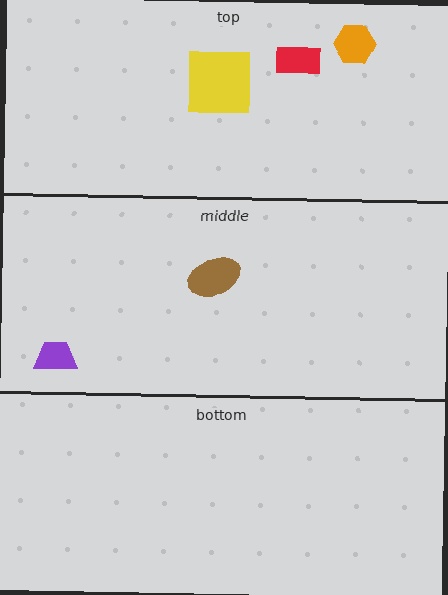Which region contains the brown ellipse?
The middle region.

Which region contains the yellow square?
The top region.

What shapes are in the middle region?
The purple trapezoid, the brown ellipse.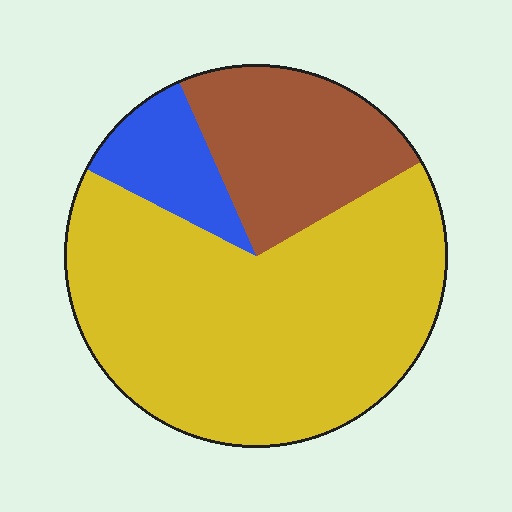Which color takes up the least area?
Blue, at roughly 10%.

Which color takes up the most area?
Yellow, at roughly 65%.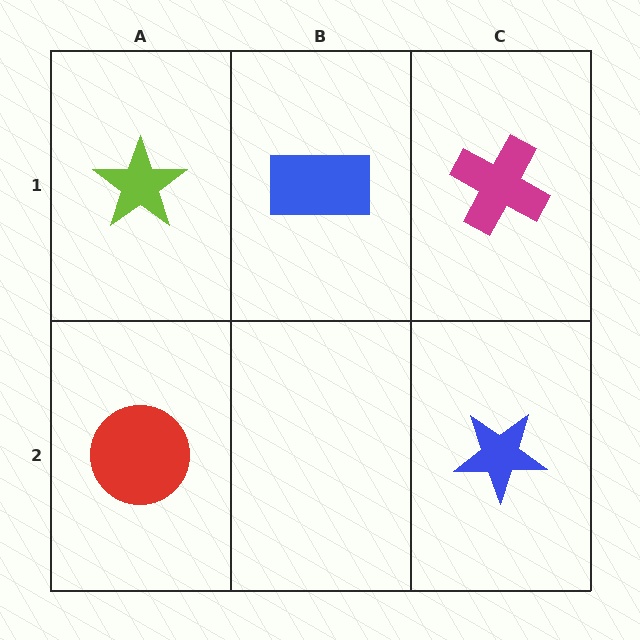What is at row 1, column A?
A lime star.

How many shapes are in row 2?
2 shapes.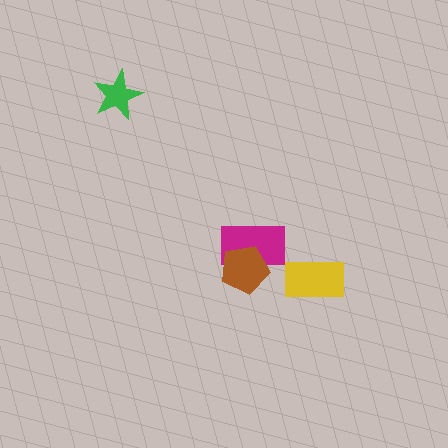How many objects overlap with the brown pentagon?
1 object overlaps with the brown pentagon.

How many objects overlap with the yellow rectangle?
0 objects overlap with the yellow rectangle.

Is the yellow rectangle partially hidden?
No, no other shape covers it.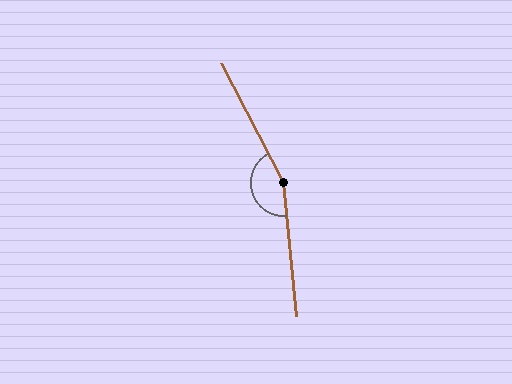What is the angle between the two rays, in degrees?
Approximately 158 degrees.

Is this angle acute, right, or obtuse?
It is obtuse.